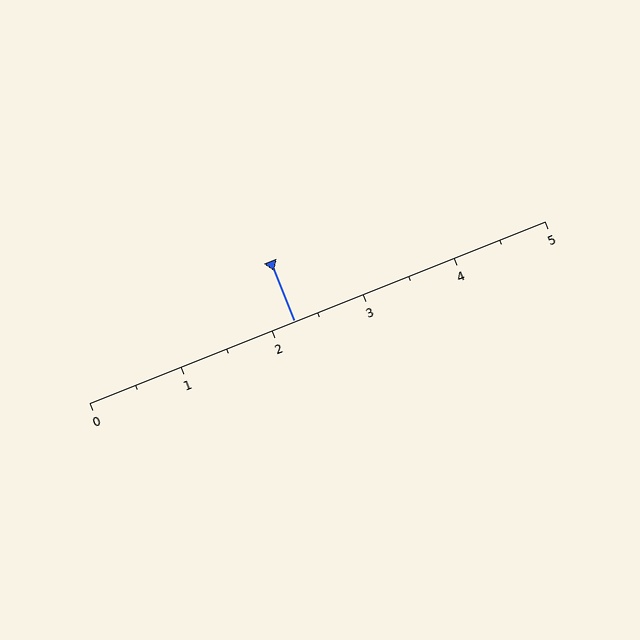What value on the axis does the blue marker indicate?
The marker indicates approximately 2.2.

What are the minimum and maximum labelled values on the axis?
The axis runs from 0 to 5.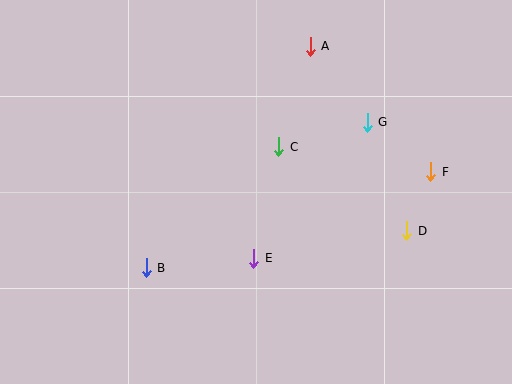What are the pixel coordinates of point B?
Point B is at (146, 268).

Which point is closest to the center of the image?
Point C at (279, 147) is closest to the center.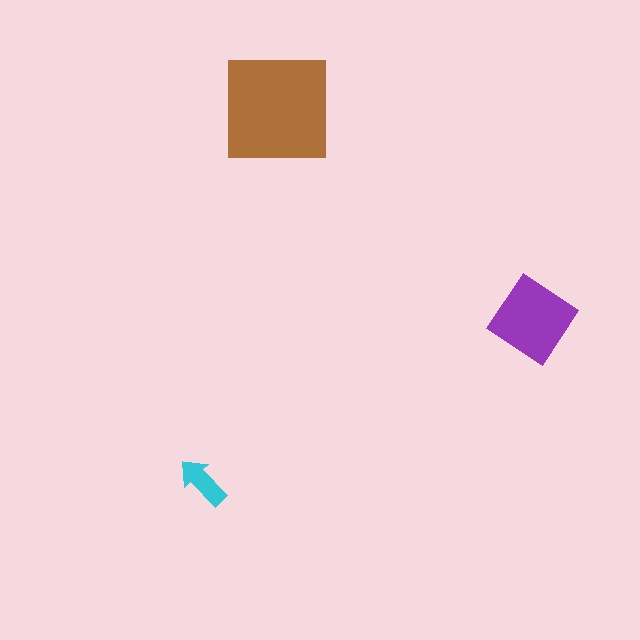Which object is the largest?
The brown square.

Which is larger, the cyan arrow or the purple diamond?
The purple diamond.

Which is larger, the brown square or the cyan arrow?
The brown square.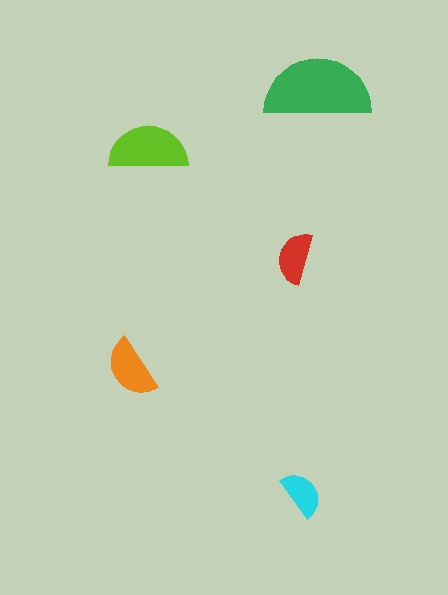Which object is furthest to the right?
The green semicircle is rightmost.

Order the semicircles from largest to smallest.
the green one, the lime one, the orange one, the red one, the cyan one.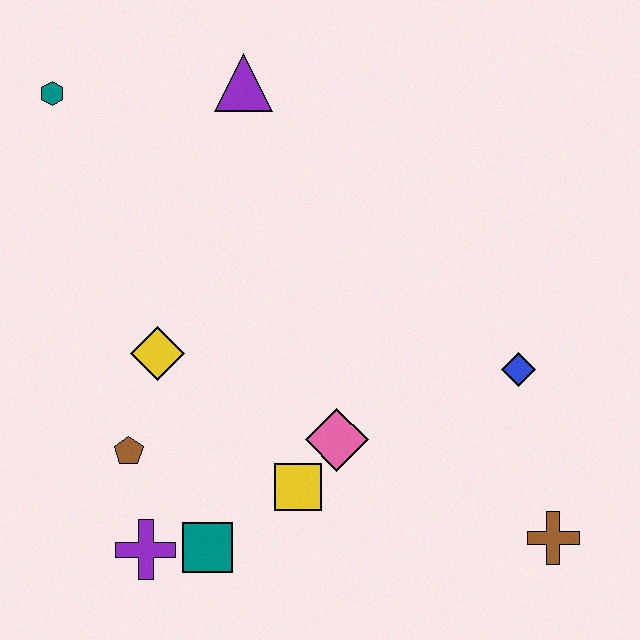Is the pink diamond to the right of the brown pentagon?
Yes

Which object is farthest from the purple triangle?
The brown cross is farthest from the purple triangle.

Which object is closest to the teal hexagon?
The purple triangle is closest to the teal hexagon.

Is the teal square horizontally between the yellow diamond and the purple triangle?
Yes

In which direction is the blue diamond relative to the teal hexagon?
The blue diamond is to the right of the teal hexagon.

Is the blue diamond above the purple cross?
Yes